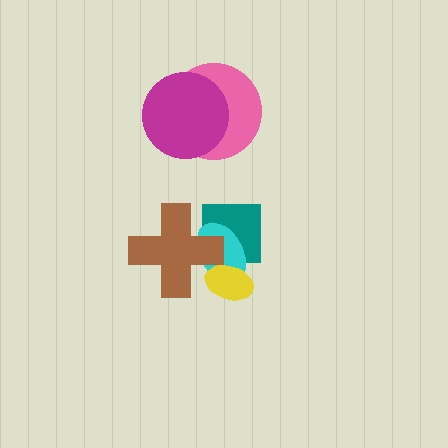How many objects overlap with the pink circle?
1 object overlaps with the pink circle.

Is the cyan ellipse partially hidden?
Yes, it is partially covered by another shape.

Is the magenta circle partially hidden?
No, no other shape covers it.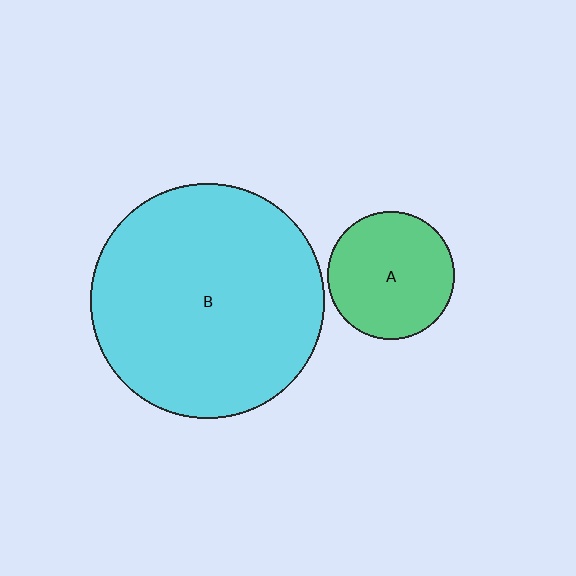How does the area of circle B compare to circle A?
Approximately 3.4 times.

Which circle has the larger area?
Circle B (cyan).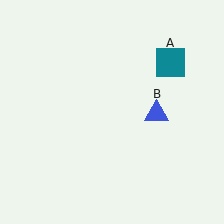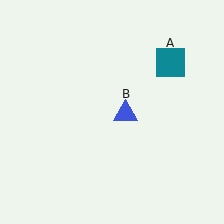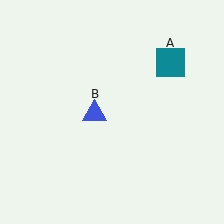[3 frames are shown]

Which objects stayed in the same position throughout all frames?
Teal square (object A) remained stationary.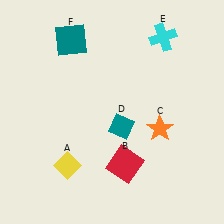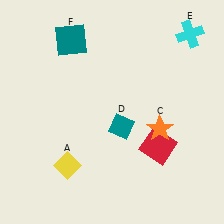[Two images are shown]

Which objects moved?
The objects that moved are: the red square (B), the cyan cross (E).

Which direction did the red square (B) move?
The red square (B) moved right.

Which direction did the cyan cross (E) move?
The cyan cross (E) moved right.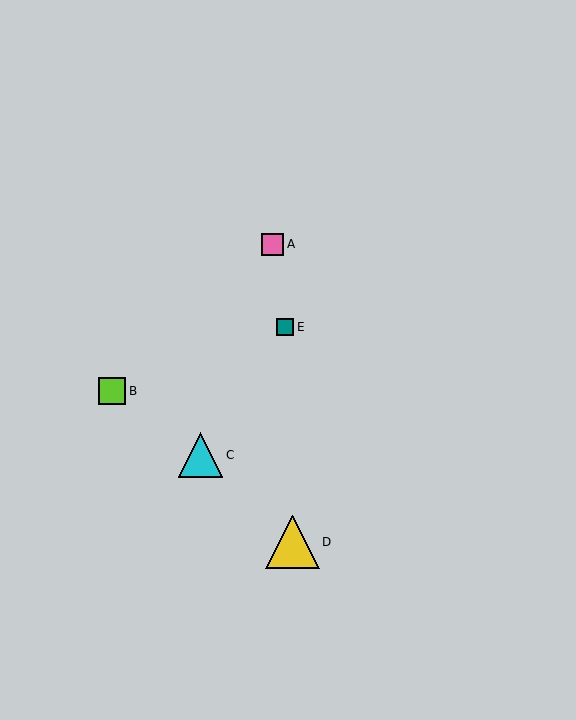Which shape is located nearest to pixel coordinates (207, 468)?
The cyan triangle (labeled C) at (201, 455) is nearest to that location.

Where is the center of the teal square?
The center of the teal square is at (285, 327).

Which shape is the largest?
The yellow triangle (labeled D) is the largest.